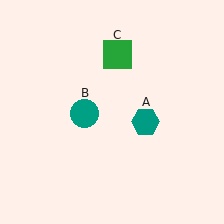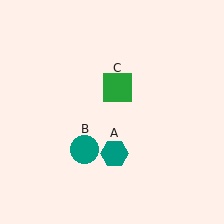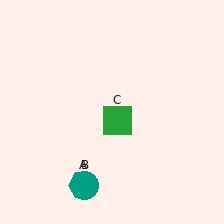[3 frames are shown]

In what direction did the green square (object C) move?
The green square (object C) moved down.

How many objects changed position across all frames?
3 objects changed position: teal hexagon (object A), teal circle (object B), green square (object C).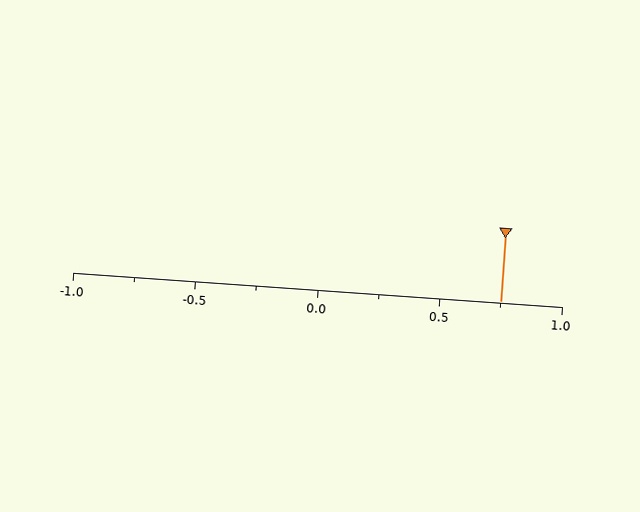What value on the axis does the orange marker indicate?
The marker indicates approximately 0.75.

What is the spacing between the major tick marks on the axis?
The major ticks are spaced 0.5 apart.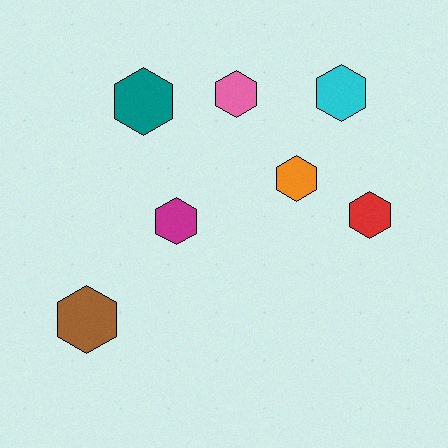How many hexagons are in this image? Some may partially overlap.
There are 7 hexagons.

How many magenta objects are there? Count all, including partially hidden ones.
There is 1 magenta object.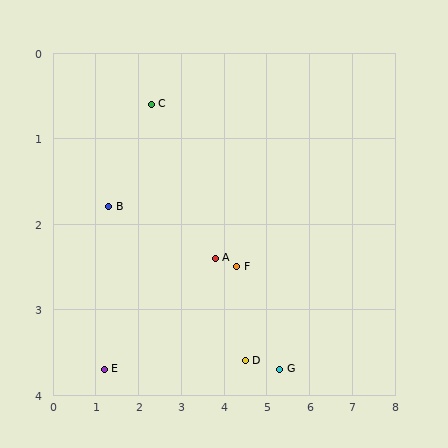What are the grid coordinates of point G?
Point G is at approximately (5.3, 3.7).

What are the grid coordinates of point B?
Point B is at approximately (1.3, 1.8).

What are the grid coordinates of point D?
Point D is at approximately (4.5, 3.6).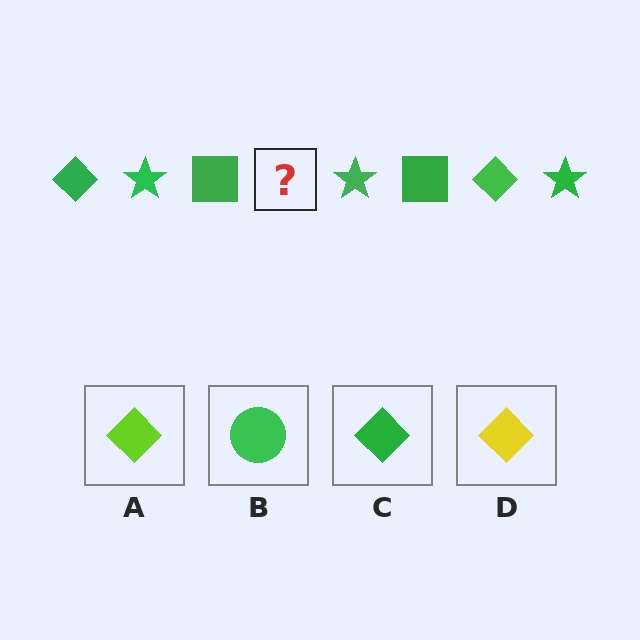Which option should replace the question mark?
Option C.